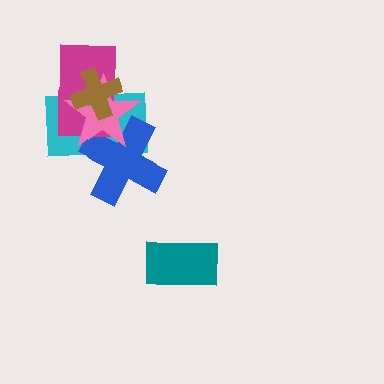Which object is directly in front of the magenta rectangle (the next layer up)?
The pink star is directly in front of the magenta rectangle.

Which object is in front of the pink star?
The brown cross is in front of the pink star.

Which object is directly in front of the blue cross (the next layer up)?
The magenta rectangle is directly in front of the blue cross.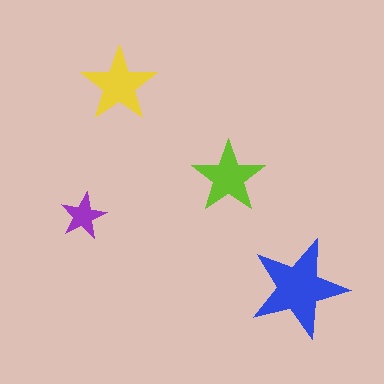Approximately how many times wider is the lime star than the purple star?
About 1.5 times wider.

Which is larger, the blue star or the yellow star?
The blue one.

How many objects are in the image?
There are 4 objects in the image.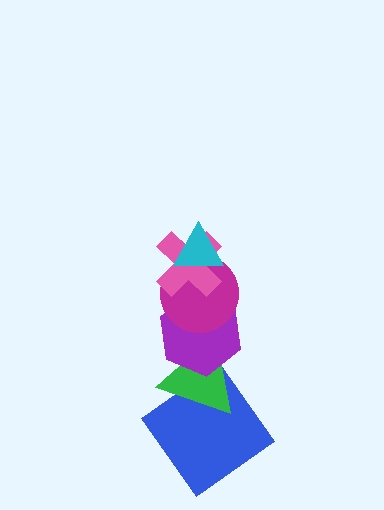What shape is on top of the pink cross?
The cyan triangle is on top of the pink cross.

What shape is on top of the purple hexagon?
The magenta circle is on top of the purple hexagon.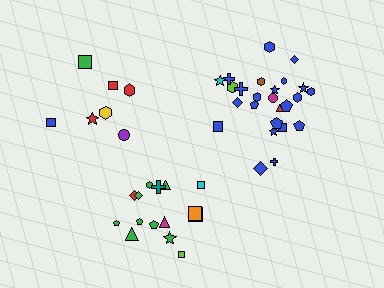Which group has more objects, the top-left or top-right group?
The top-right group.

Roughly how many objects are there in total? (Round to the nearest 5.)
Roughly 45 objects in total.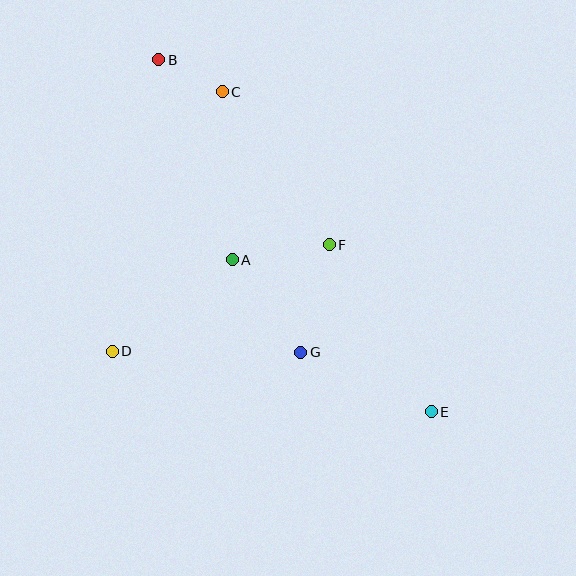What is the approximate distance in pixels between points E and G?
The distance between E and G is approximately 144 pixels.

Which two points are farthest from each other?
Points B and E are farthest from each other.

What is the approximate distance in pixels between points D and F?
The distance between D and F is approximately 242 pixels.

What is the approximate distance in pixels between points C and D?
The distance between C and D is approximately 282 pixels.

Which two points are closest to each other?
Points B and C are closest to each other.